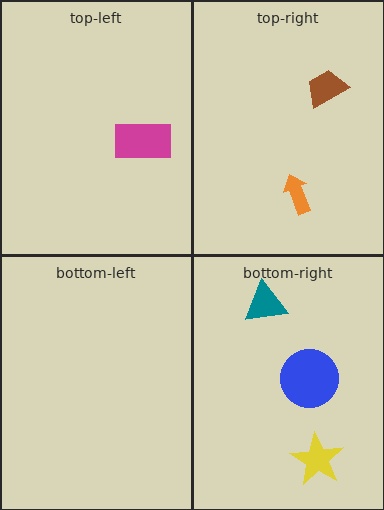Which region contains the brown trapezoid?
The top-right region.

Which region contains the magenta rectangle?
The top-left region.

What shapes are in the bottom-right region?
The blue circle, the yellow star, the teal triangle.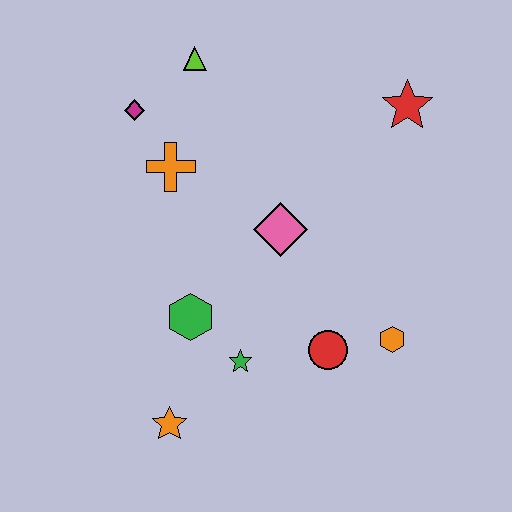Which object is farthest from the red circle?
The lime triangle is farthest from the red circle.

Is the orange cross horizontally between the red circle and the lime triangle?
No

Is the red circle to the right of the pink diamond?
Yes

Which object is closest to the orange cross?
The magenta diamond is closest to the orange cross.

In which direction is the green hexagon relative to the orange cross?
The green hexagon is below the orange cross.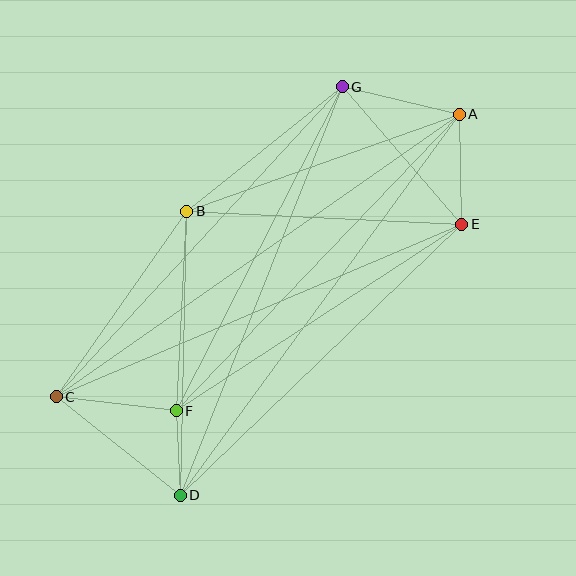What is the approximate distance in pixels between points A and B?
The distance between A and B is approximately 289 pixels.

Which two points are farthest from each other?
Points A and C are farthest from each other.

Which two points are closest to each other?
Points D and F are closest to each other.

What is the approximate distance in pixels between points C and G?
The distance between C and G is approximately 421 pixels.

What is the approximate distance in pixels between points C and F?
The distance between C and F is approximately 121 pixels.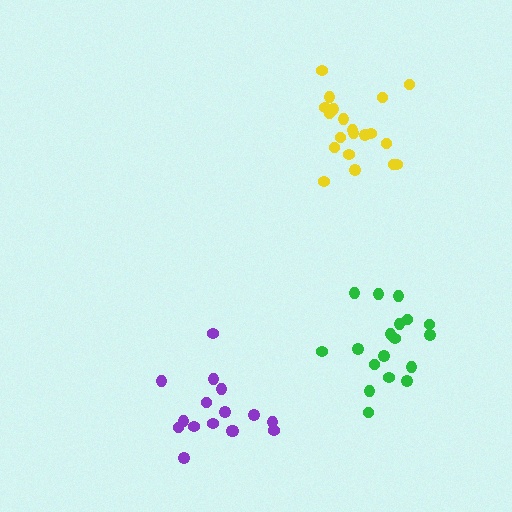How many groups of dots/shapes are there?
There are 3 groups.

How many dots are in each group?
Group 1: 20 dots, Group 2: 18 dots, Group 3: 16 dots (54 total).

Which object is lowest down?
The purple cluster is bottommost.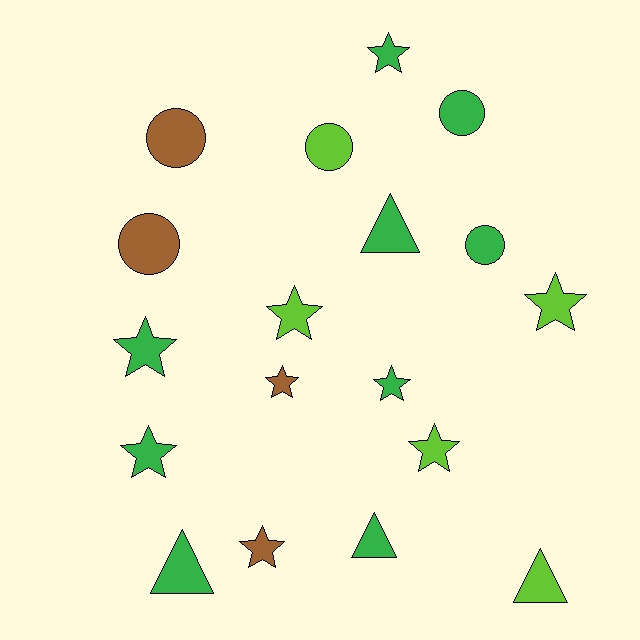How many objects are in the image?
There are 18 objects.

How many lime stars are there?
There are 3 lime stars.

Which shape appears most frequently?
Star, with 9 objects.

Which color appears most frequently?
Green, with 9 objects.